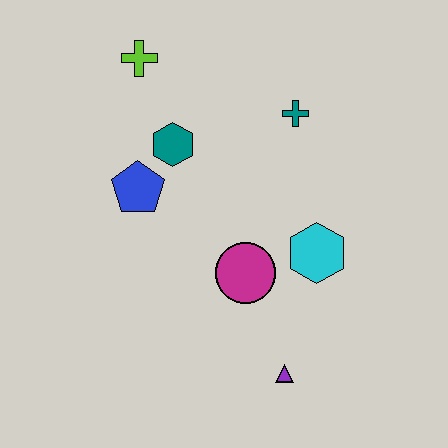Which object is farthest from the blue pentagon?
The purple triangle is farthest from the blue pentagon.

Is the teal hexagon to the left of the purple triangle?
Yes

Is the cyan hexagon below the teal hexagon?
Yes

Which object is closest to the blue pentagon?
The teal hexagon is closest to the blue pentagon.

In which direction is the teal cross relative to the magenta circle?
The teal cross is above the magenta circle.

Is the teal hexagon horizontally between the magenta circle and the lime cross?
Yes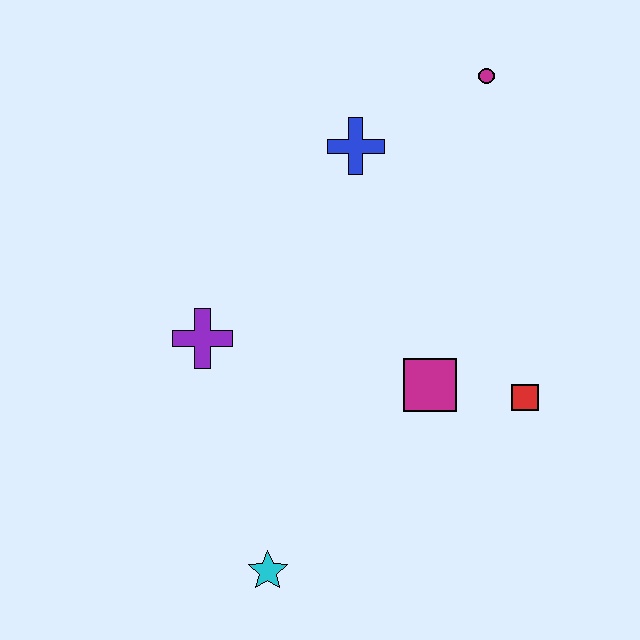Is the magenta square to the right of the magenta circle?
No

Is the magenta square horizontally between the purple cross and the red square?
Yes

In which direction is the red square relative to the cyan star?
The red square is to the right of the cyan star.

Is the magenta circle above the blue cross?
Yes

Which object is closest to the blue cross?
The magenta circle is closest to the blue cross.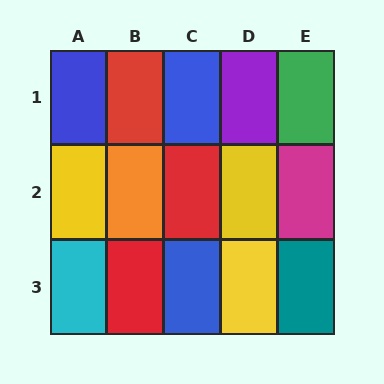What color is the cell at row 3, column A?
Cyan.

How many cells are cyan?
1 cell is cyan.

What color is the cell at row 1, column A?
Blue.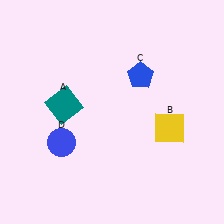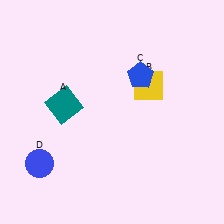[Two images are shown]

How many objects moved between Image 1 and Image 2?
2 objects moved between the two images.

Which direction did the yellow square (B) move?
The yellow square (B) moved up.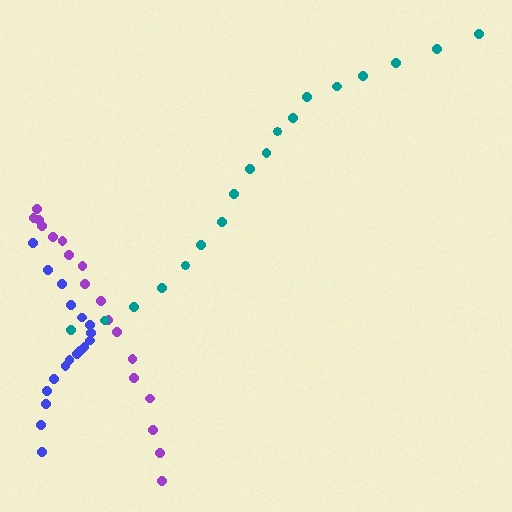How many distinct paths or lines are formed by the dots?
There are 3 distinct paths.